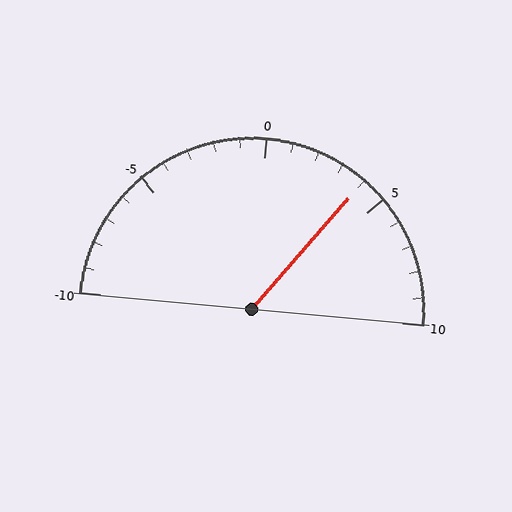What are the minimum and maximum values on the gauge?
The gauge ranges from -10 to 10.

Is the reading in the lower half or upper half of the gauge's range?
The reading is in the upper half of the range (-10 to 10).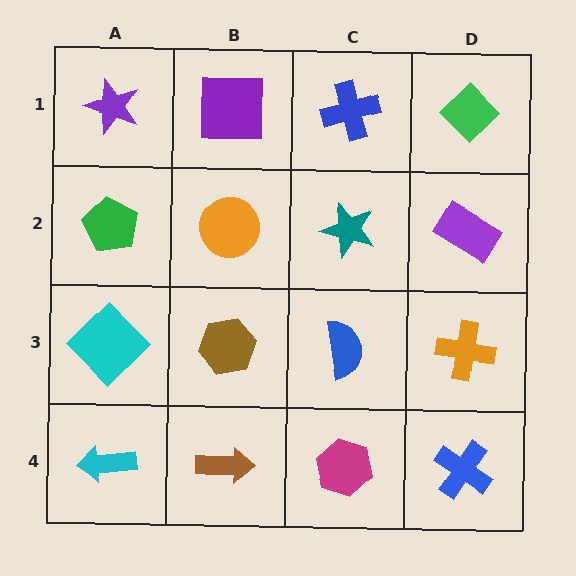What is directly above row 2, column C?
A blue cross.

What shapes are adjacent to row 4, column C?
A blue semicircle (row 3, column C), a brown arrow (row 4, column B), a blue cross (row 4, column D).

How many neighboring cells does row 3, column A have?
3.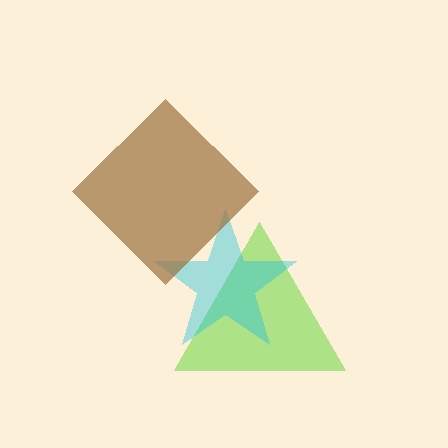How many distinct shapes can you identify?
There are 3 distinct shapes: a lime triangle, a cyan star, a brown diamond.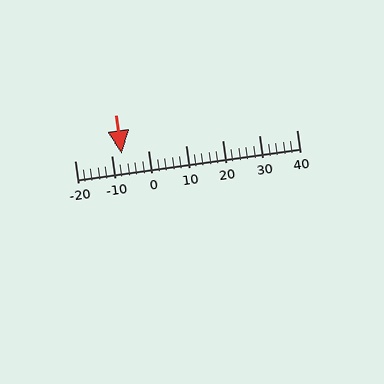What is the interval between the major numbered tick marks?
The major tick marks are spaced 10 units apart.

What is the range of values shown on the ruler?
The ruler shows values from -20 to 40.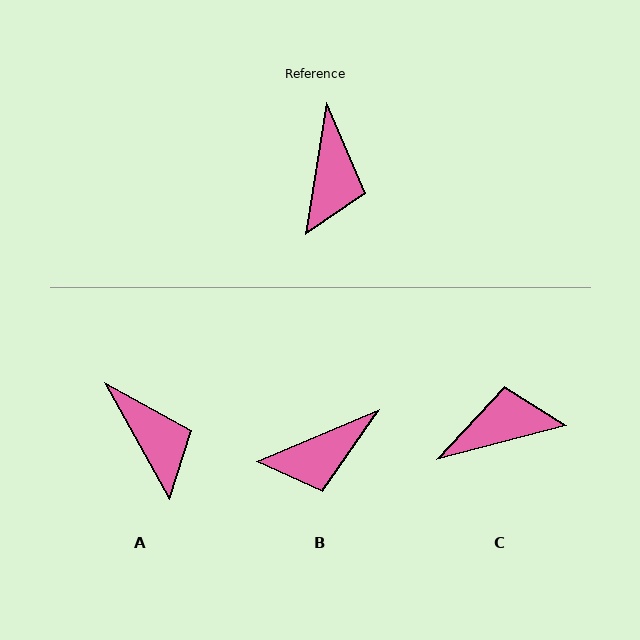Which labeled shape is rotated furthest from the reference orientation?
C, about 113 degrees away.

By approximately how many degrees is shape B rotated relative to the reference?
Approximately 58 degrees clockwise.